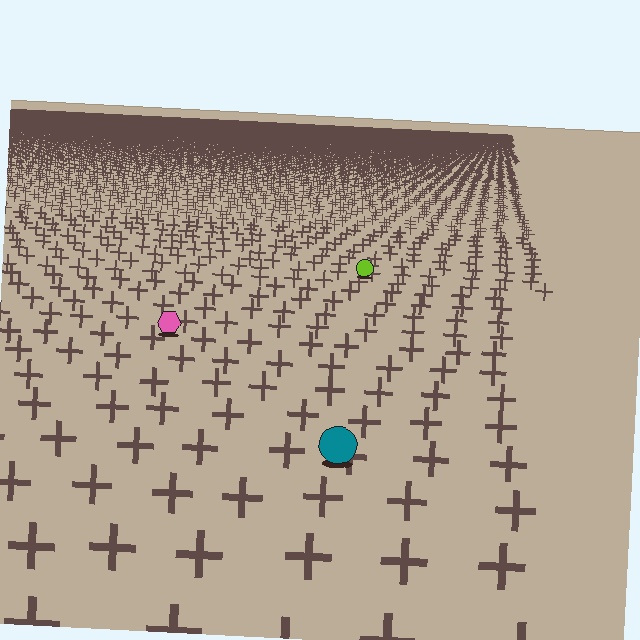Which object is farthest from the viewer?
The lime circle is farthest from the viewer. It appears smaller and the ground texture around it is denser.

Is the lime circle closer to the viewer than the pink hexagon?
No. The pink hexagon is closer — you can tell from the texture gradient: the ground texture is coarser near it.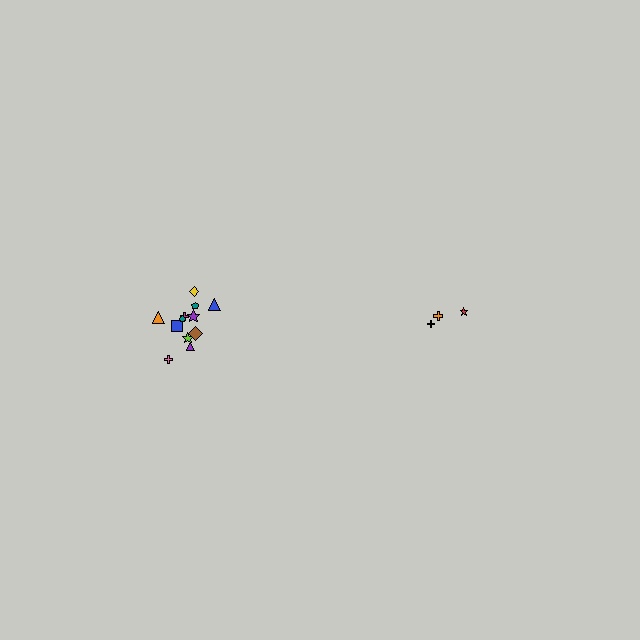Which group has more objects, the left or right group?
The left group.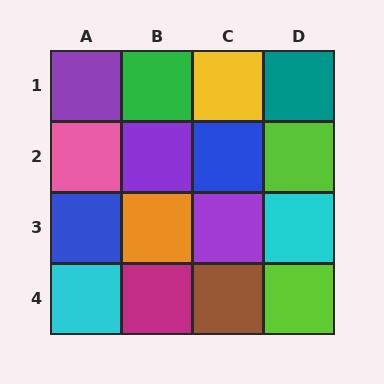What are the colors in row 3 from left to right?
Blue, orange, purple, cyan.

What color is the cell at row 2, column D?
Lime.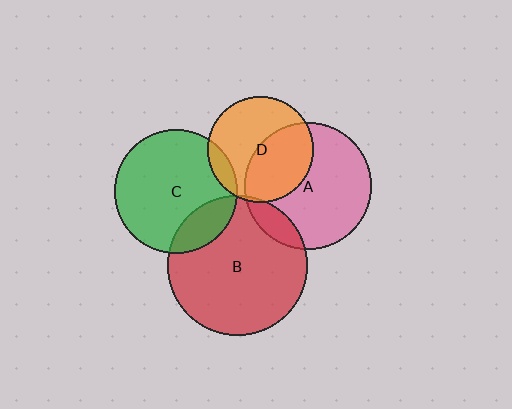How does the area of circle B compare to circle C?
Approximately 1.3 times.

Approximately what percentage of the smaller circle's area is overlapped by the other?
Approximately 45%.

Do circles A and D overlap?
Yes.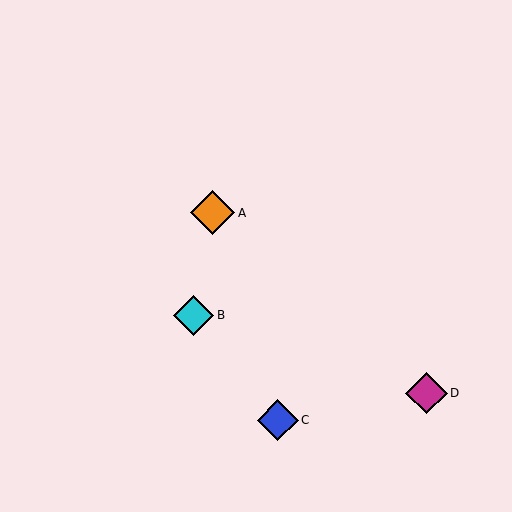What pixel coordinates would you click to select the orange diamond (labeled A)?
Click at (213, 213) to select the orange diamond A.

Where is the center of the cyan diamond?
The center of the cyan diamond is at (194, 315).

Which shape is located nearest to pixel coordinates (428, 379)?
The magenta diamond (labeled D) at (427, 393) is nearest to that location.